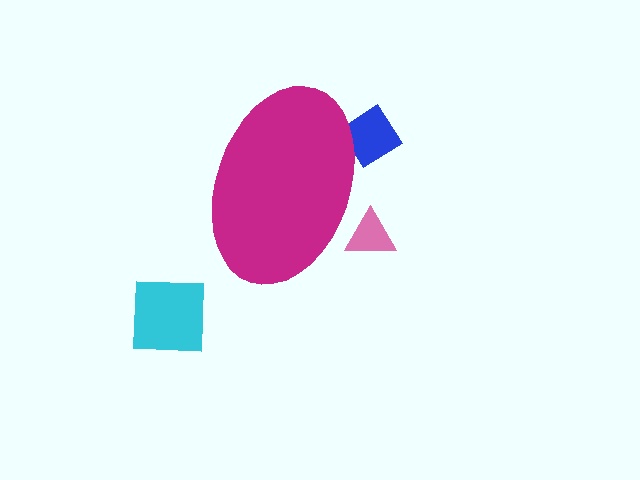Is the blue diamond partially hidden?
Yes, the blue diamond is partially hidden behind the magenta ellipse.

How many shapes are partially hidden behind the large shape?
2 shapes are partially hidden.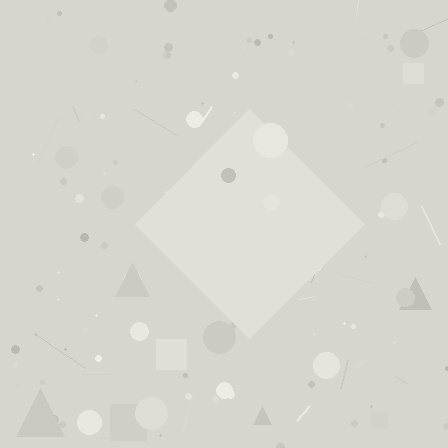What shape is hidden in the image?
A diamond is hidden in the image.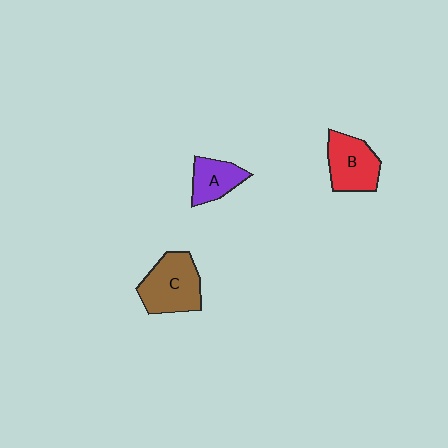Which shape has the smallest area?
Shape A (purple).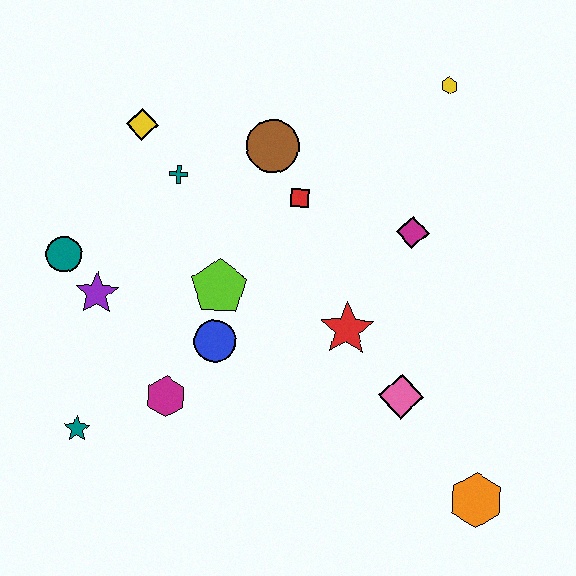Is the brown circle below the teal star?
No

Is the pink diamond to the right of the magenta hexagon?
Yes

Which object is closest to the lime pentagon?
The blue circle is closest to the lime pentagon.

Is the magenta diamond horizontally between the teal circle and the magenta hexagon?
No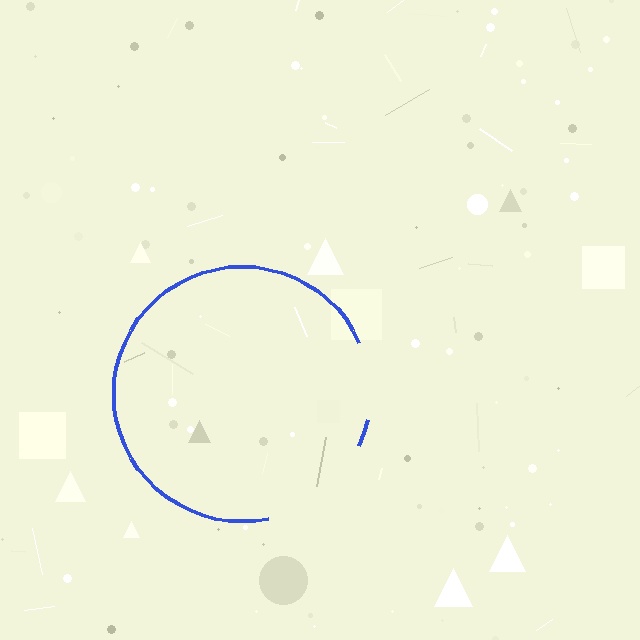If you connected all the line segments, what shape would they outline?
They would outline a circle.